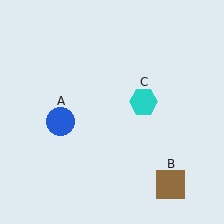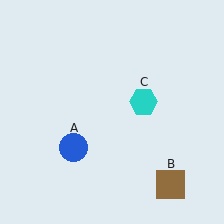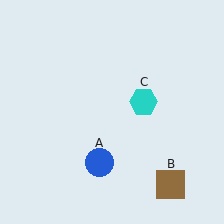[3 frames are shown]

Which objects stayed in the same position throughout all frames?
Brown square (object B) and cyan hexagon (object C) remained stationary.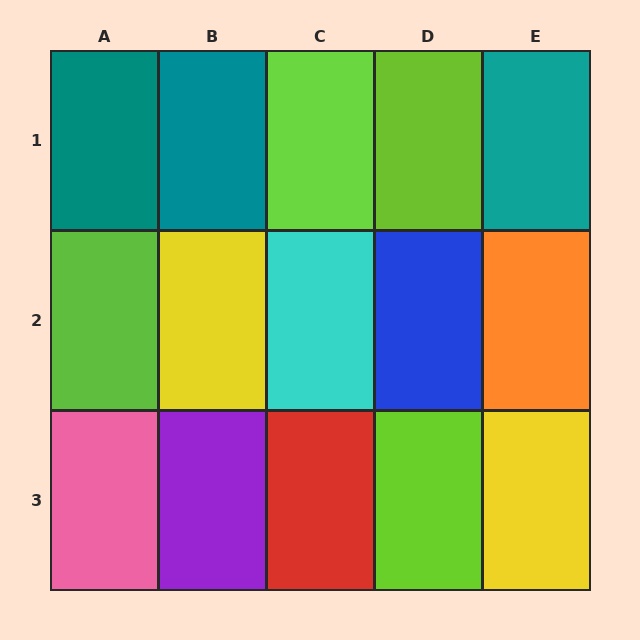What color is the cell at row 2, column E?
Orange.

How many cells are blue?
1 cell is blue.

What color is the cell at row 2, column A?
Lime.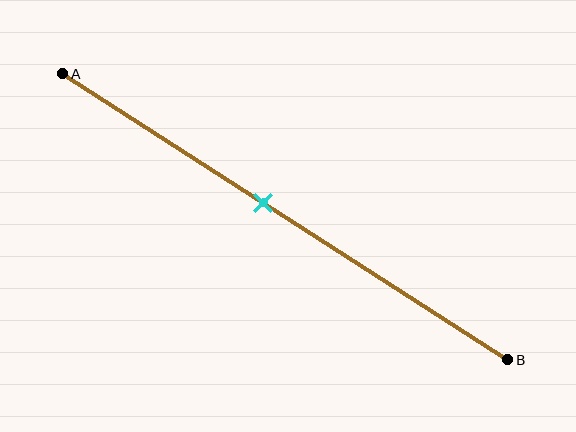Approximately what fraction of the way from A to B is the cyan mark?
The cyan mark is approximately 45% of the way from A to B.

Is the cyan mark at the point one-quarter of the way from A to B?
No, the mark is at about 45% from A, not at the 25% one-quarter point.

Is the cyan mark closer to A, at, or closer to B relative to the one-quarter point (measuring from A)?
The cyan mark is closer to point B than the one-quarter point of segment AB.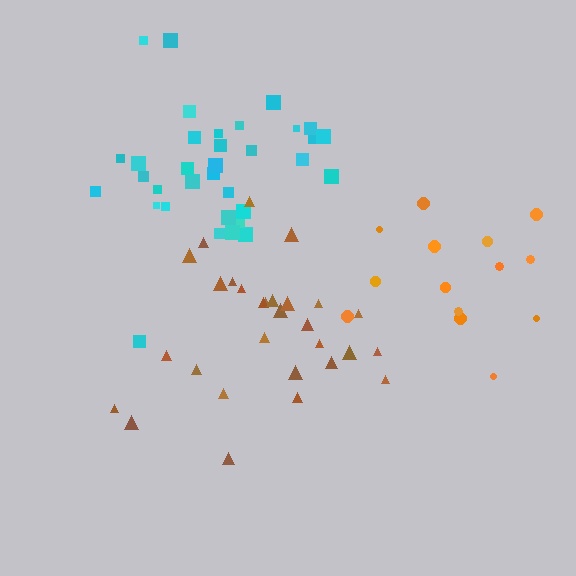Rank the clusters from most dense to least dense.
cyan, brown, orange.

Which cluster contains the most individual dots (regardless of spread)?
Cyan (34).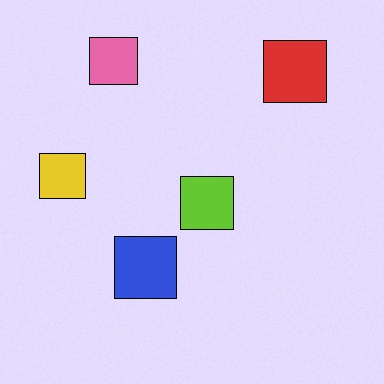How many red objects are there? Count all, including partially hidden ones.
There is 1 red object.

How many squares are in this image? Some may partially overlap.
There are 5 squares.